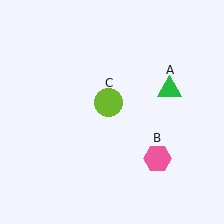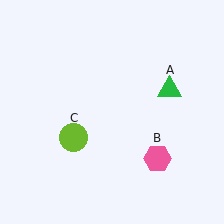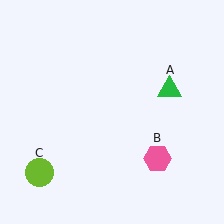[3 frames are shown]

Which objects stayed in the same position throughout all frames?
Green triangle (object A) and pink hexagon (object B) remained stationary.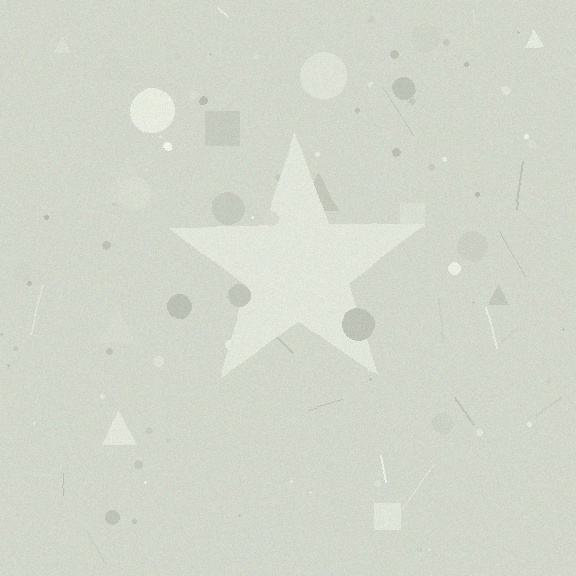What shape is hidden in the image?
A star is hidden in the image.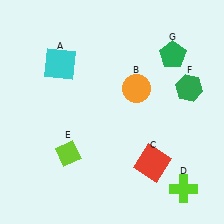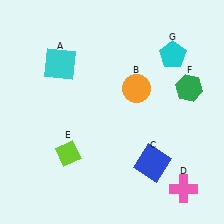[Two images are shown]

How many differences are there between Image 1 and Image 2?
There are 3 differences between the two images.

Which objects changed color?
C changed from red to blue. D changed from lime to pink. G changed from green to cyan.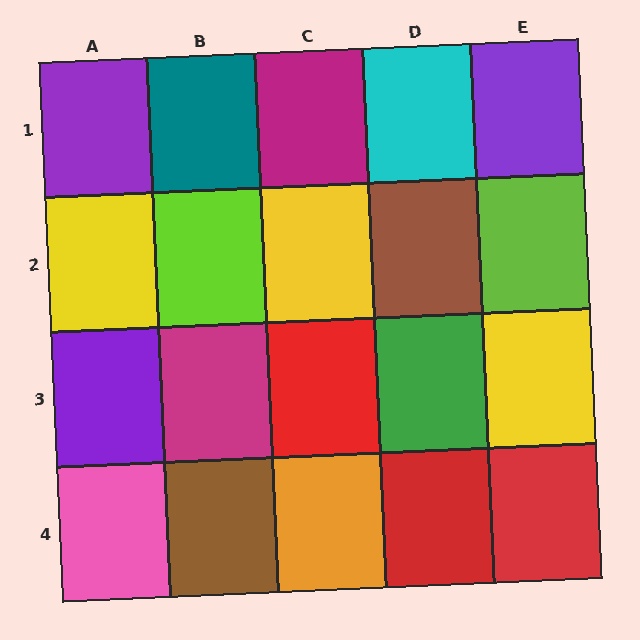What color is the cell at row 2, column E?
Lime.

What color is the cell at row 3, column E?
Yellow.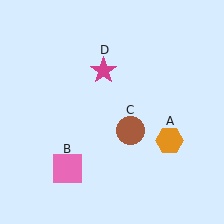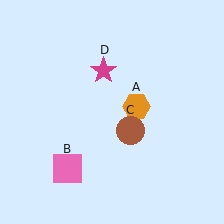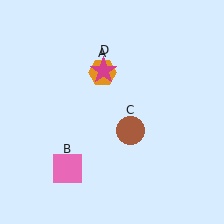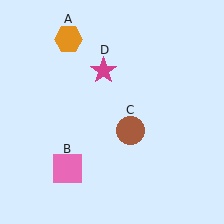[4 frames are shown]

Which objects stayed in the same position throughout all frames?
Pink square (object B) and brown circle (object C) and magenta star (object D) remained stationary.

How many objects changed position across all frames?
1 object changed position: orange hexagon (object A).